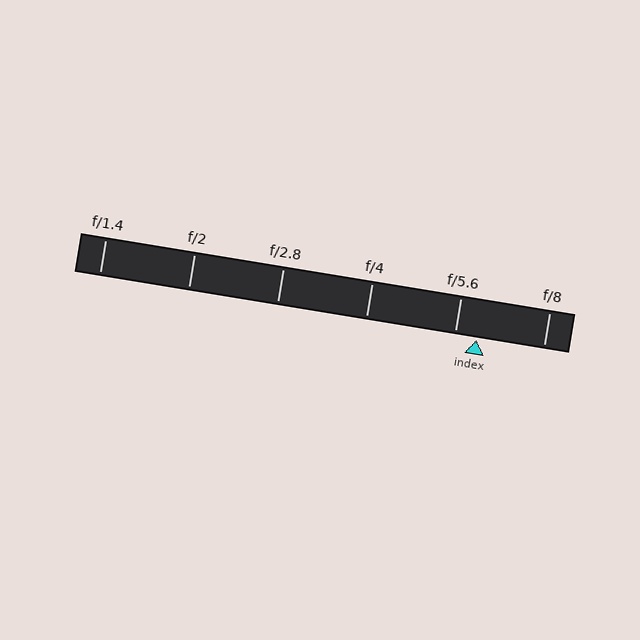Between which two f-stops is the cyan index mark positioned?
The index mark is between f/5.6 and f/8.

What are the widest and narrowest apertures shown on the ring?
The widest aperture shown is f/1.4 and the narrowest is f/8.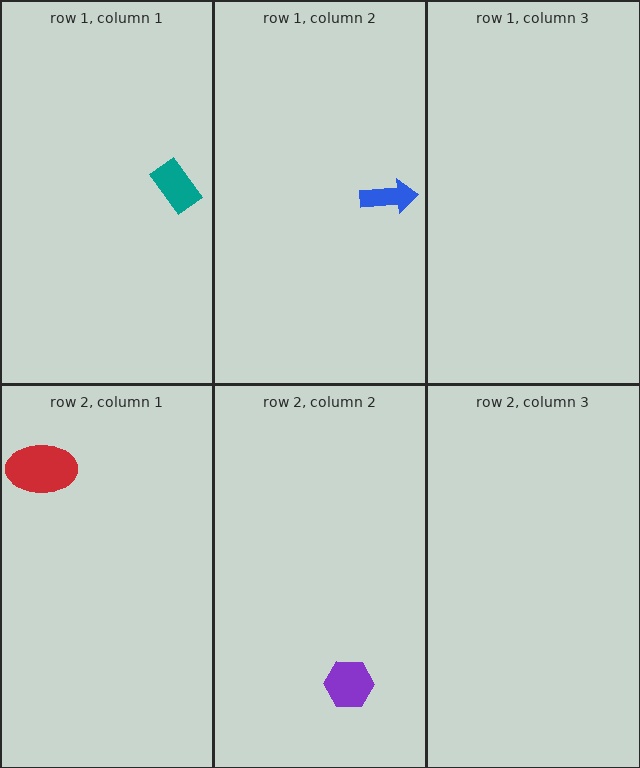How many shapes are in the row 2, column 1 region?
1.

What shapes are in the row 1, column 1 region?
The teal rectangle.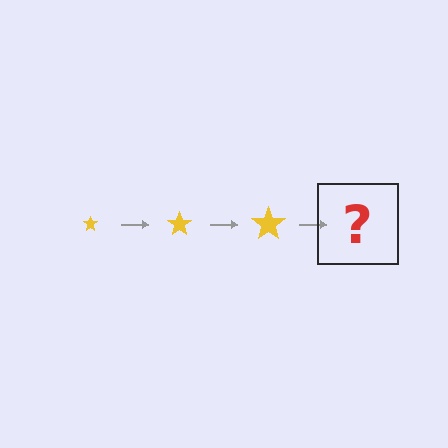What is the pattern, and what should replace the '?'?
The pattern is that the star gets progressively larger each step. The '?' should be a yellow star, larger than the previous one.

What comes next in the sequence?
The next element should be a yellow star, larger than the previous one.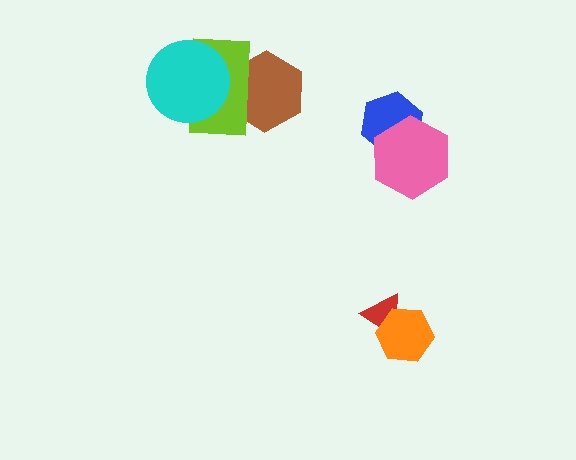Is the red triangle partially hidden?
Yes, it is partially covered by another shape.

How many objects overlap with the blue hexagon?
1 object overlaps with the blue hexagon.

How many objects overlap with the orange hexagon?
1 object overlaps with the orange hexagon.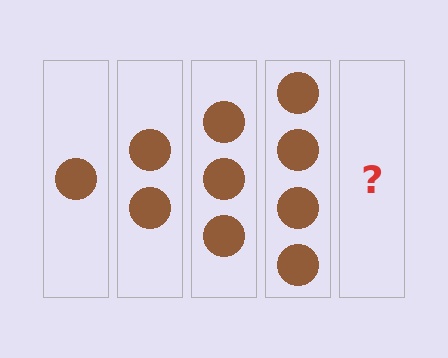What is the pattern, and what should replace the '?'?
The pattern is that each step adds one more circle. The '?' should be 5 circles.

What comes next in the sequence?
The next element should be 5 circles.